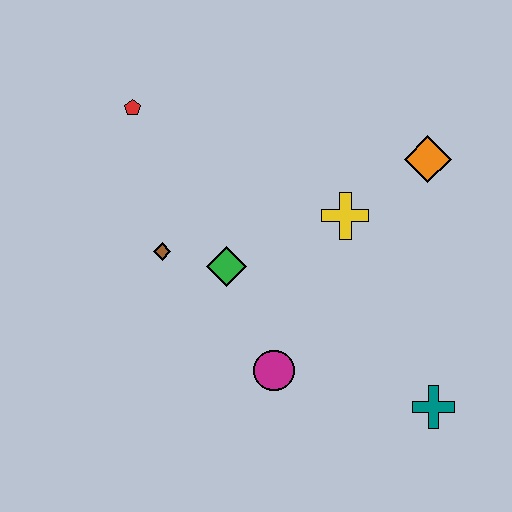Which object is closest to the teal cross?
The magenta circle is closest to the teal cross.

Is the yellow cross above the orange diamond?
No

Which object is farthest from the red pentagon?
The teal cross is farthest from the red pentagon.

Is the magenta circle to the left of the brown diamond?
No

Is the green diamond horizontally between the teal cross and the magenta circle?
No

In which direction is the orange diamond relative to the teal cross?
The orange diamond is above the teal cross.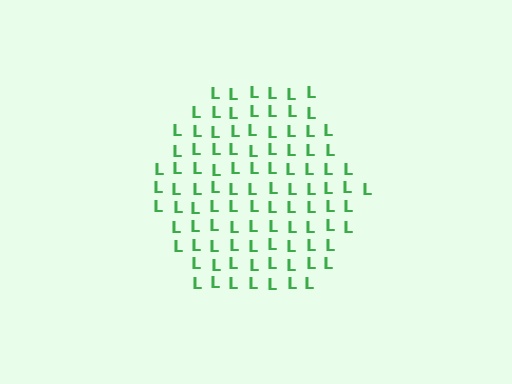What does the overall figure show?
The overall figure shows a hexagon.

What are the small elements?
The small elements are letter L's.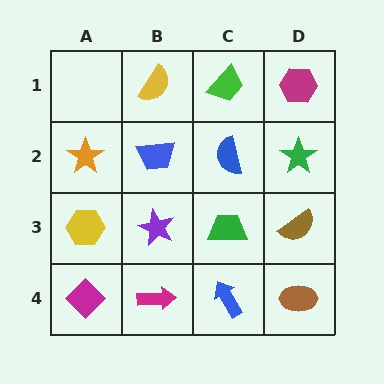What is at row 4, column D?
A brown ellipse.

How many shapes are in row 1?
3 shapes.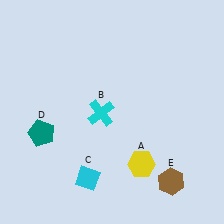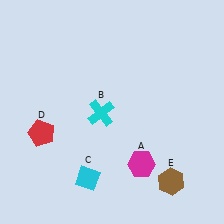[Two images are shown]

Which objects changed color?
A changed from yellow to magenta. D changed from teal to red.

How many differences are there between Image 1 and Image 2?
There are 2 differences between the two images.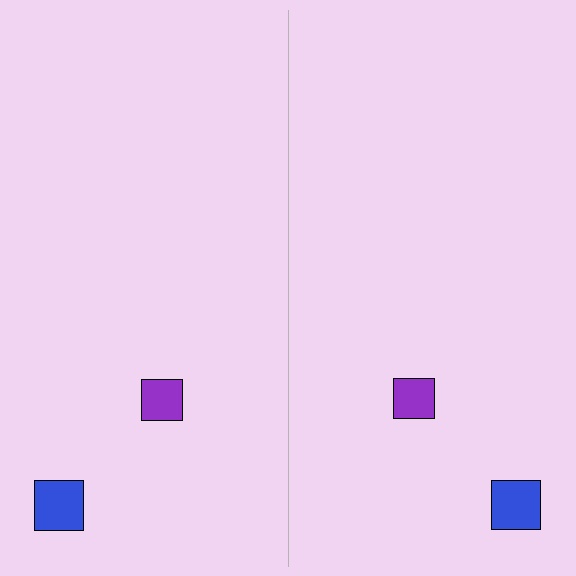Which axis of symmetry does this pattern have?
The pattern has a vertical axis of symmetry running through the center of the image.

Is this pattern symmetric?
Yes, this pattern has bilateral (reflection) symmetry.